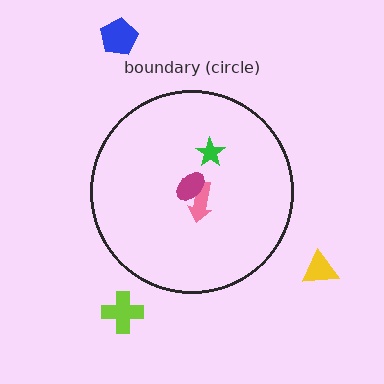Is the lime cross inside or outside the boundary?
Outside.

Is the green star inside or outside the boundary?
Inside.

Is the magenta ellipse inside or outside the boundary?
Inside.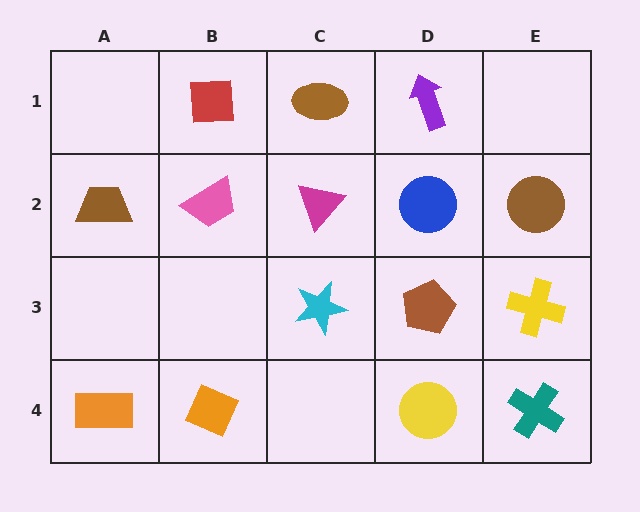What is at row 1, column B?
A red square.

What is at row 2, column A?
A brown trapezoid.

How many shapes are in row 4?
4 shapes.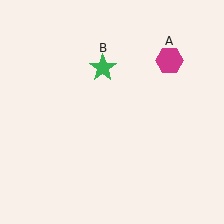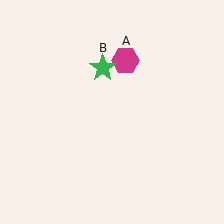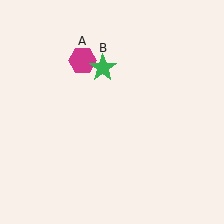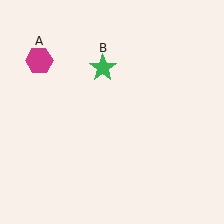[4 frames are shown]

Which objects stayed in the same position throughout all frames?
Green star (object B) remained stationary.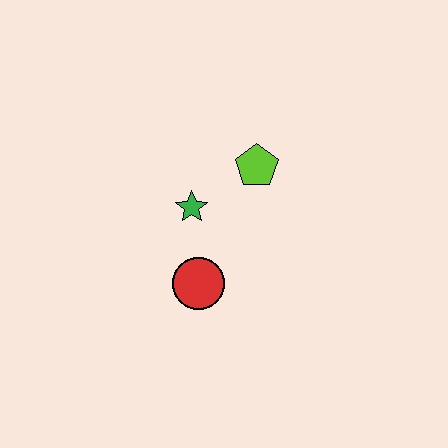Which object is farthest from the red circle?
The lime pentagon is farthest from the red circle.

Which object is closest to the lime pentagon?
The green star is closest to the lime pentagon.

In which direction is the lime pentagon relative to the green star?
The lime pentagon is to the right of the green star.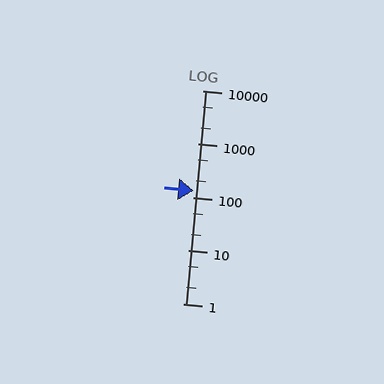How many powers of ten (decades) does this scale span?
The scale spans 4 decades, from 1 to 10000.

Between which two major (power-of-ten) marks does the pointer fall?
The pointer is between 100 and 1000.